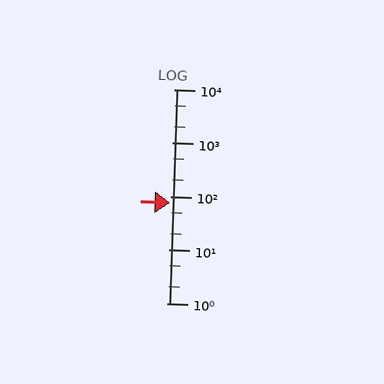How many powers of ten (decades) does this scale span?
The scale spans 4 decades, from 1 to 10000.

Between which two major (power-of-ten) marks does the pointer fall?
The pointer is between 10 and 100.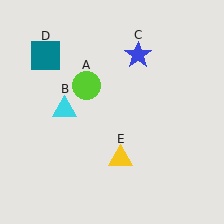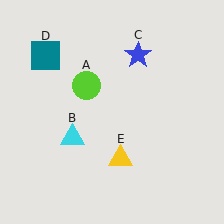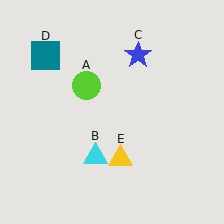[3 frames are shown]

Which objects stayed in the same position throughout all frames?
Lime circle (object A) and blue star (object C) and teal square (object D) and yellow triangle (object E) remained stationary.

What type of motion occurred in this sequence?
The cyan triangle (object B) rotated counterclockwise around the center of the scene.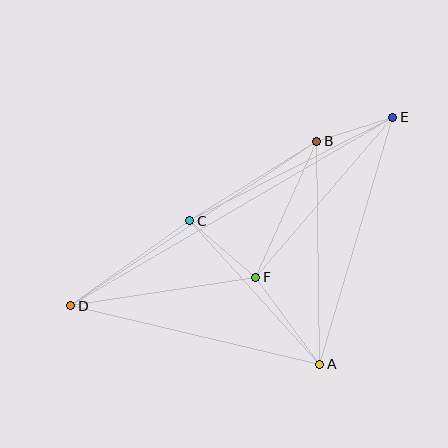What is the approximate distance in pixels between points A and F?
The distance between A and F is approximately 108 pixels.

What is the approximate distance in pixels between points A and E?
The distance between A and E is approximately 257 pixels.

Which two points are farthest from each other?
Points D and E are farthest from each other.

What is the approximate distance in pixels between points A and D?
The distance between A and D is approximately 256 pixels.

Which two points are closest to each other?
Points B and E are closest to each other.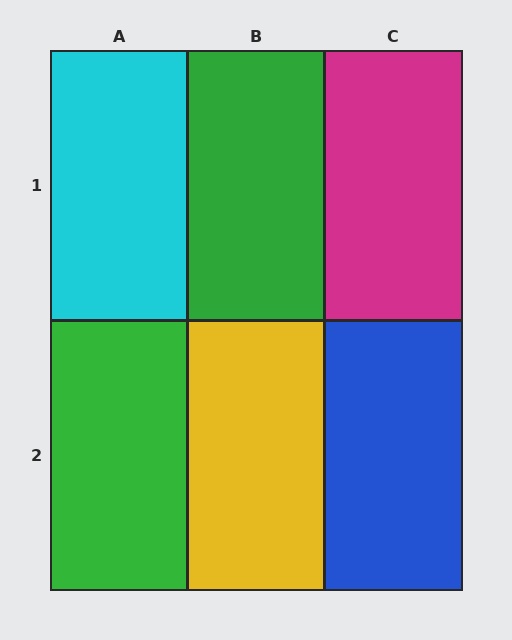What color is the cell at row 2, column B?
Yellow.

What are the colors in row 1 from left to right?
Cyan, green, magenta.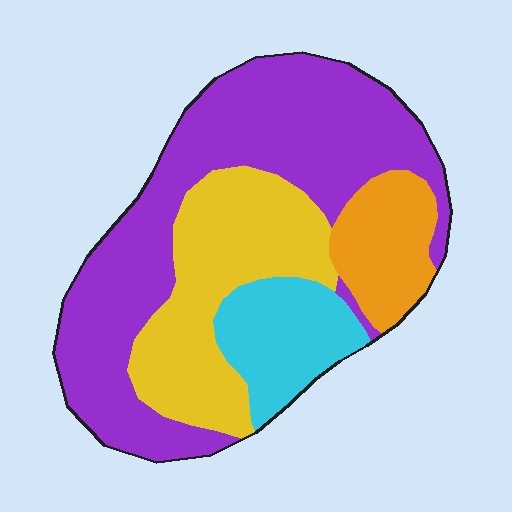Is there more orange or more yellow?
Yellow.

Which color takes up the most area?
Purple, at roughly 50%.